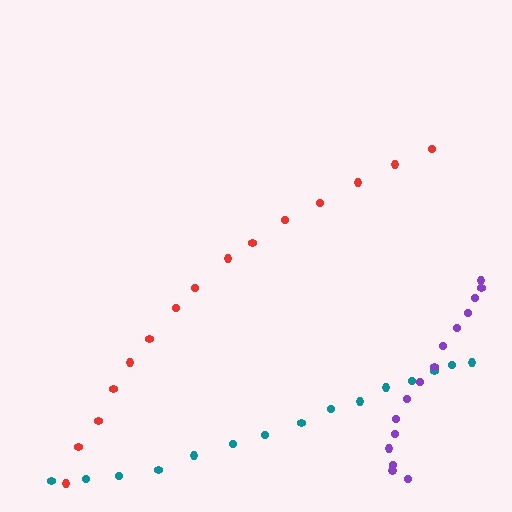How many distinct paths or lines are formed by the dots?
There are 3 distinct paths.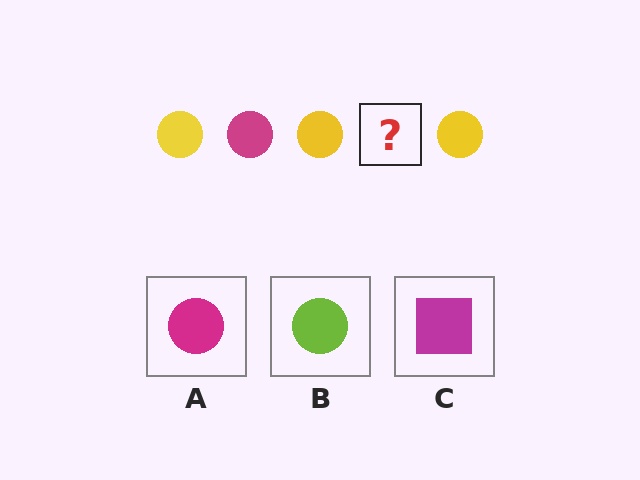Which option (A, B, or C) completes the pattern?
A.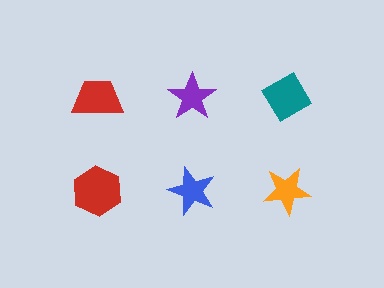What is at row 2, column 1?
A red hexagon.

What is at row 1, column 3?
A teal diamond.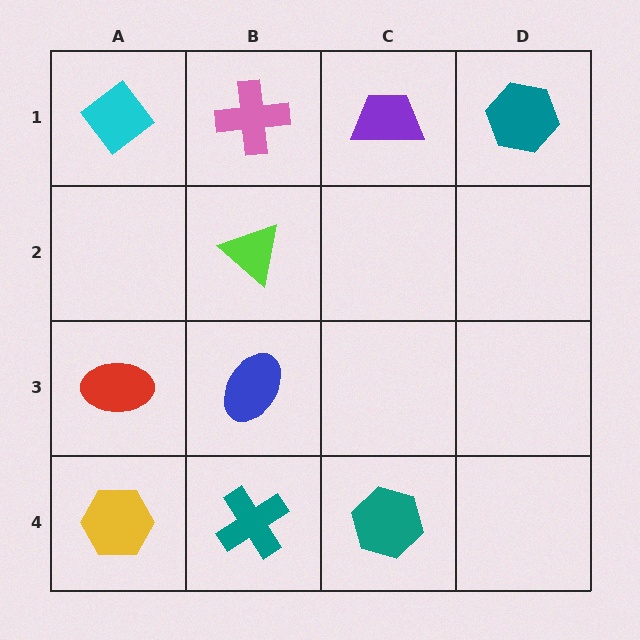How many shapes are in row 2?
1 shape.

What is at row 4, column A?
A yellow hexagon.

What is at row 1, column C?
A purple trapezoid.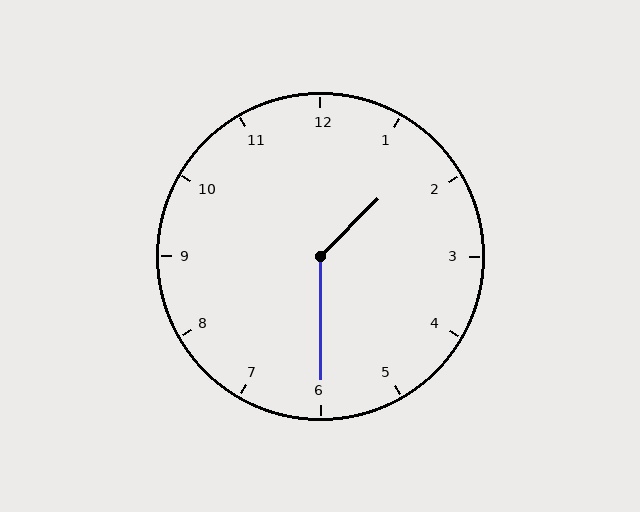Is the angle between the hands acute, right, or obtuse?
It is obtuse.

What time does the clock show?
1:30.